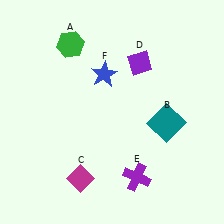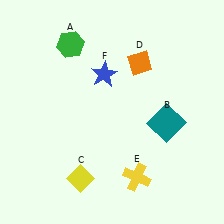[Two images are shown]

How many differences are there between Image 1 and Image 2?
There are 3 differences between the two images.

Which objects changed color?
C changed from magenta to yellow. D changed from purple to orange. E changed from purple to yellow.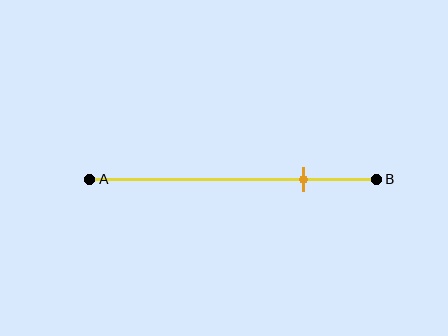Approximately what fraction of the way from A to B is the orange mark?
The orange mark is approximately 75% of the way from A to B.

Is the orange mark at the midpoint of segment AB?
No, the mark is at about 75% from A, not at the 50% midpoint.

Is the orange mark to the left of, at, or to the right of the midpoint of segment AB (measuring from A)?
The orange mark is to the right of the midpoint of segment AB.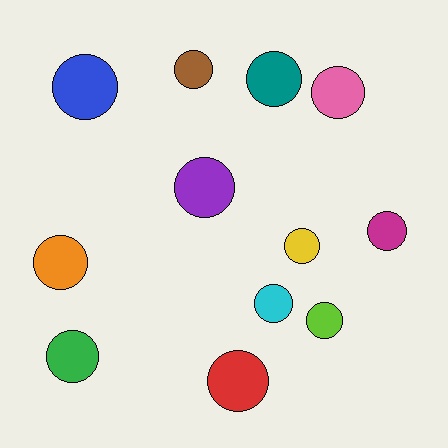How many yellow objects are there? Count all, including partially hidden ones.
There is 1 yellow object.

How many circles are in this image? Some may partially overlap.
There are 12 circles.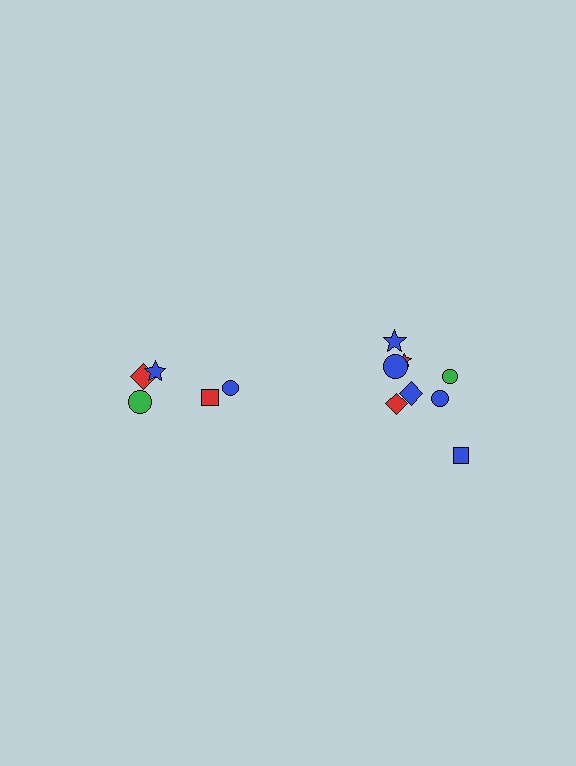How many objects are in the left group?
There are 5 objects.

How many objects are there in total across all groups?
There are 13 objects.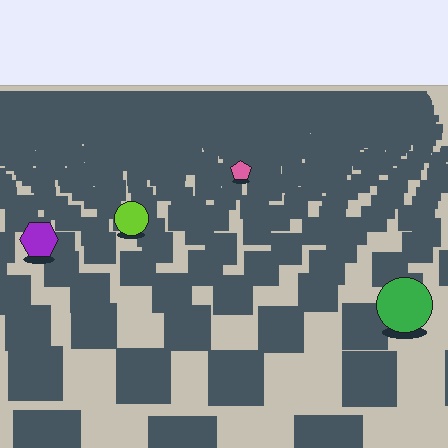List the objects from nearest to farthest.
From nearest to farthest: the green circle, the purple hexagon, the lime circle, the pink pentagon.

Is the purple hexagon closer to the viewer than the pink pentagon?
Yes. The purple hexagon is closer — you can tell from the texture gradient: the ground texture is coarser near it.